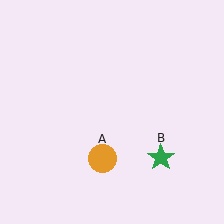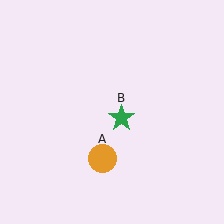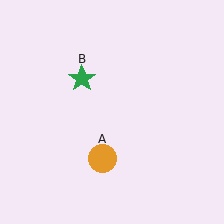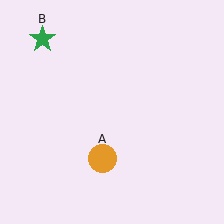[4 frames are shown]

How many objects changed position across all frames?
1 object changed position: green star (object B).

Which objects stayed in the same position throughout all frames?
Orange circle (object A) remained stationary.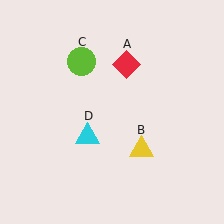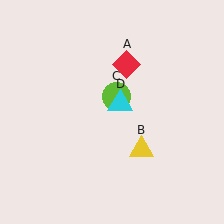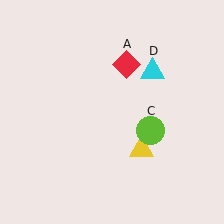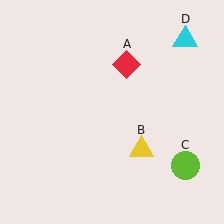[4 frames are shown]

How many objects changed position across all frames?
2 objects changed position: lime circle (object C), cyan triangle (object D).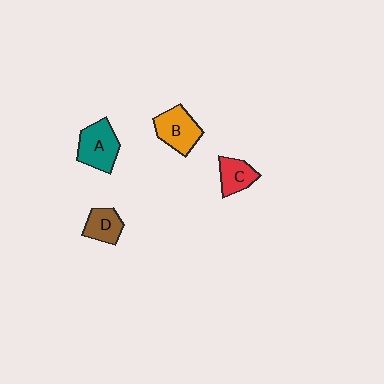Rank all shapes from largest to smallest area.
From largest to smallest: A (teal), B (orange), C (red), D (brown).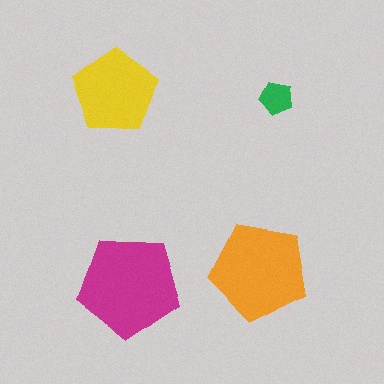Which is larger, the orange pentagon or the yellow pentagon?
The orange one.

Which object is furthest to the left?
The yellow pentagon is leftmost.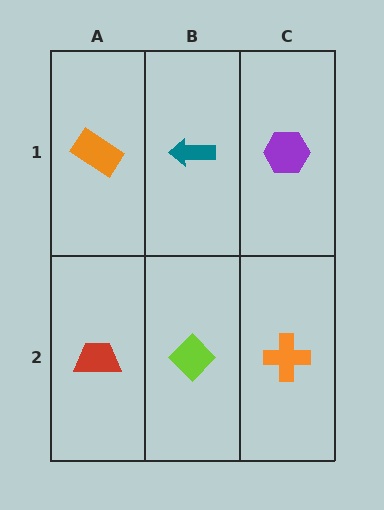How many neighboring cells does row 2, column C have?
2.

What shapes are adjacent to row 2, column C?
A purple hexagon (row 1, column C), a lime diamond (row 2, column B).